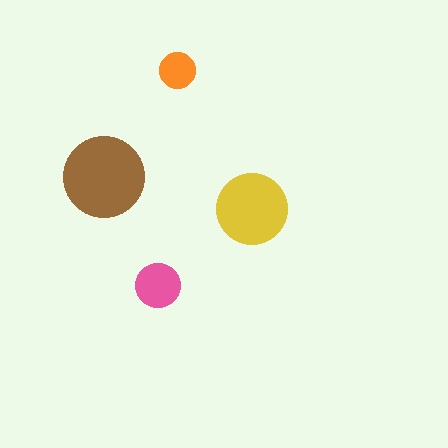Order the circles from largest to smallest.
the brown one, the yellow one, the pink one, the orange one.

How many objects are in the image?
There are 4 objects in the image.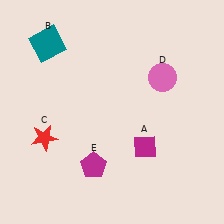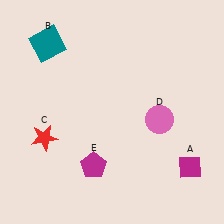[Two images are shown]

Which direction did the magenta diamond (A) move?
The magenta diamond (A) moved right.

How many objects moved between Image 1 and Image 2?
2 objects moved between the two images.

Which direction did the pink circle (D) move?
The pink circle (D) moved down.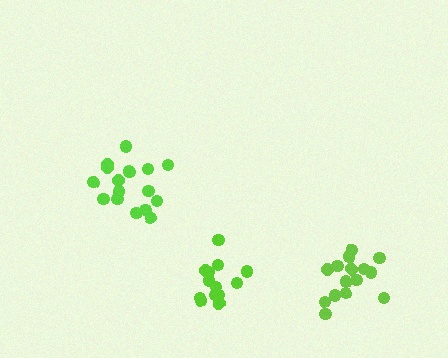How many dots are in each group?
Group 1: 13 dots, Group 2: 15 dots, Group 3: 17 dots (45 total).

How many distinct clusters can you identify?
There are 3 distinct clusters.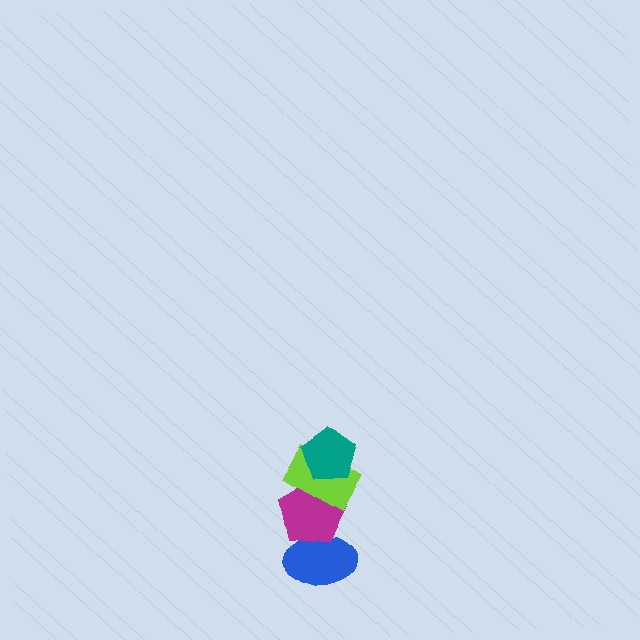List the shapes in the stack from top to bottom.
From top to bottom: the teal pentagon, the lime rectangle, the magenta pentagon, the blue ellipse.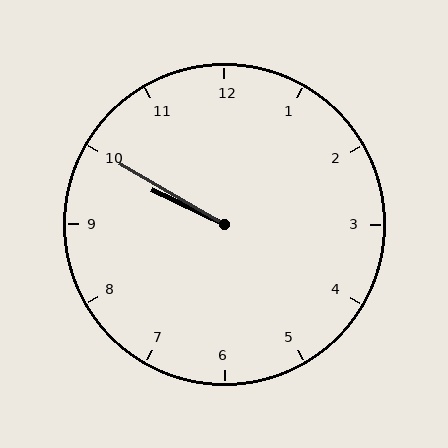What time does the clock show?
9:50.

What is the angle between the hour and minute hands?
Approximately 5 degrees.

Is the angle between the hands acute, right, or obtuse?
It is acute.